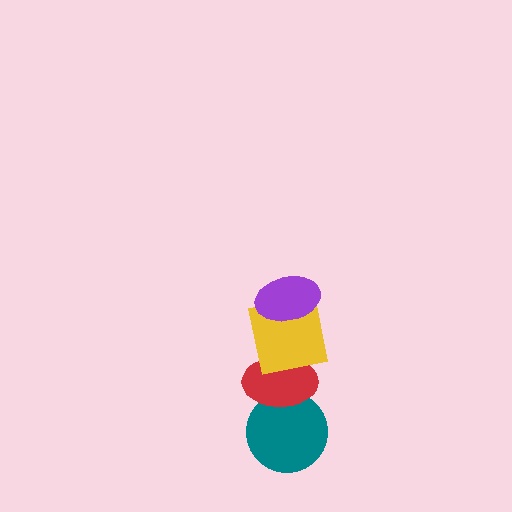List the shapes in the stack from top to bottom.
From top to bottom: the purple ellipse, the yellow square, the red ellipse, the teal circle.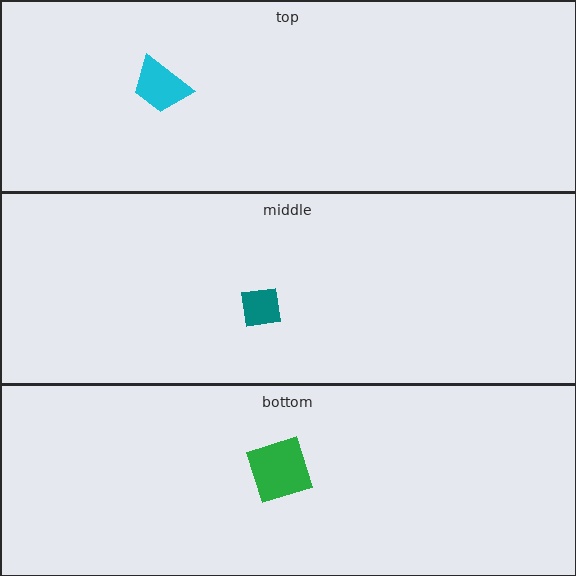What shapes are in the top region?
The cyan trapezoid.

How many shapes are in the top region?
1.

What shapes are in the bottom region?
The green square.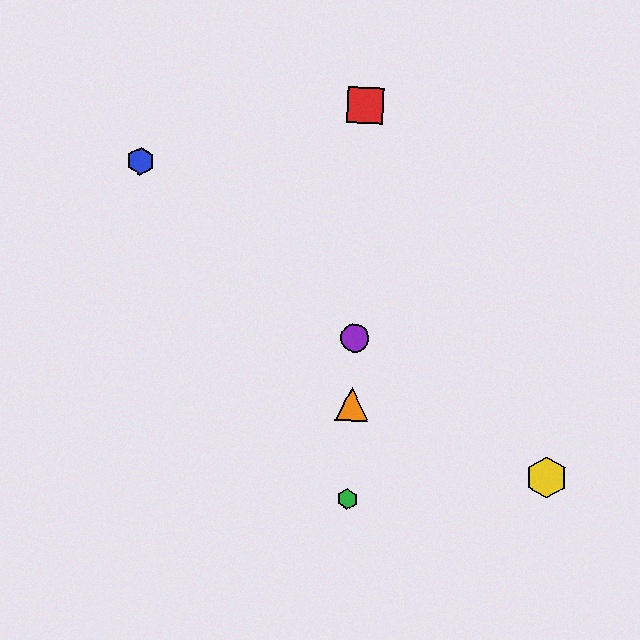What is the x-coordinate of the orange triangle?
The orange triangle is at x≈352.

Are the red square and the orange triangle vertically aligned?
Yes, both are at x≈366.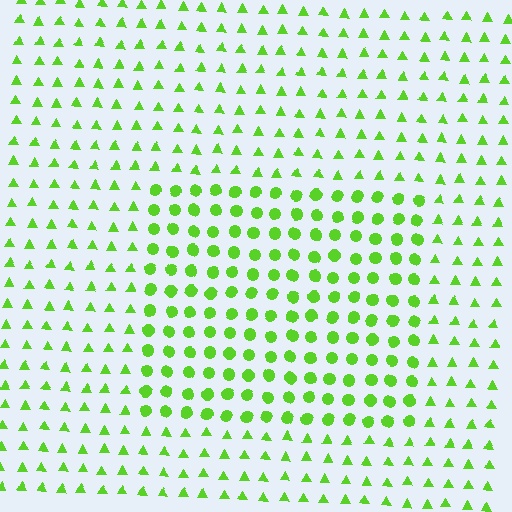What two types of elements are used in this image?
The image uses circles inside the rectangle region and triangles outside it.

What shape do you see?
I see a rectangle.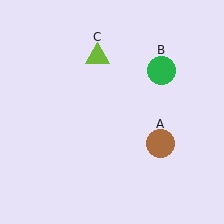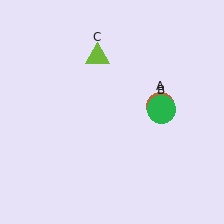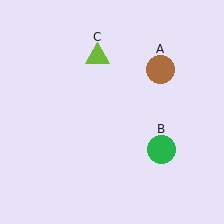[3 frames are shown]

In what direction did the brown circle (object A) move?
The brown circle (object A) moved up.